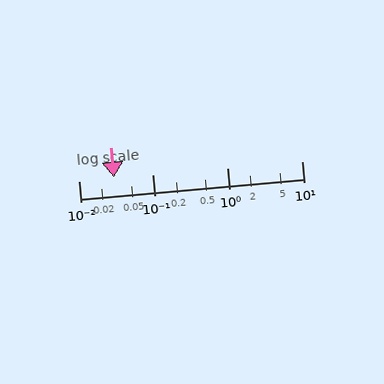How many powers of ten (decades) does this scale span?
The scale spans 3 decades, from 0.01 to 10.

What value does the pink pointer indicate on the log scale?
The pointer indicates approximately 0.03.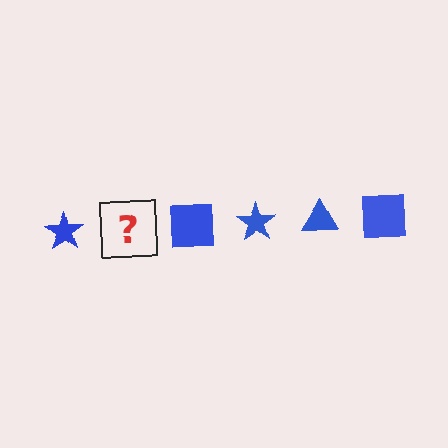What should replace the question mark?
The question mark should be replaced with a blue triangle.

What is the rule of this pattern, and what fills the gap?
The rule is that the pattern cycles through star, triangle, square shapes in blue. The gap should be filled with a blue triangle.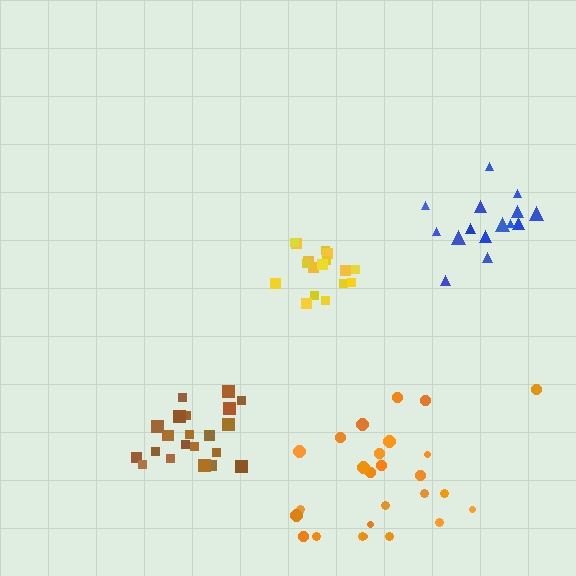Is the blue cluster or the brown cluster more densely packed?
Brown.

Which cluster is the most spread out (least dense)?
Orange.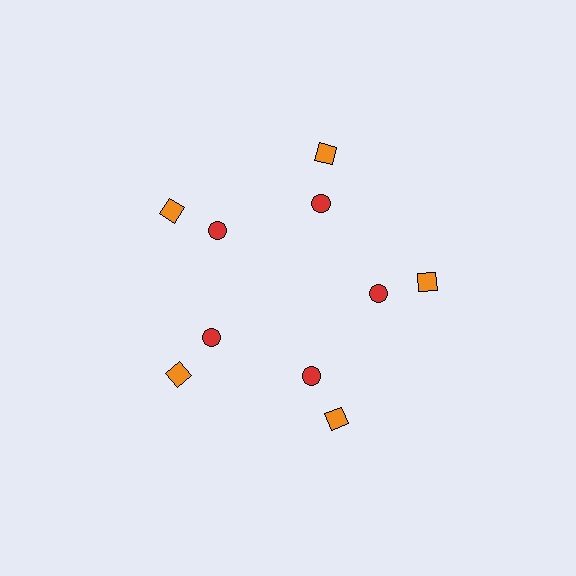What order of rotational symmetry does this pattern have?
This pattern has 5-fold rotational symmetry.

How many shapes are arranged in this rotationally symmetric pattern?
There are 10 shapes, arranged in 5 groups of 2.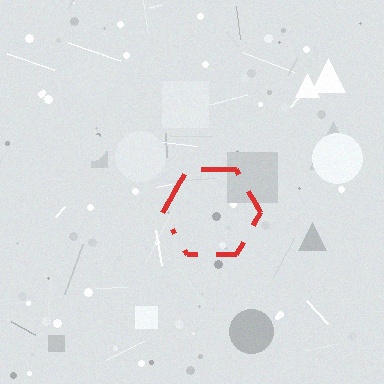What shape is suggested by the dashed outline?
The dashed outline suggests a hexagon.